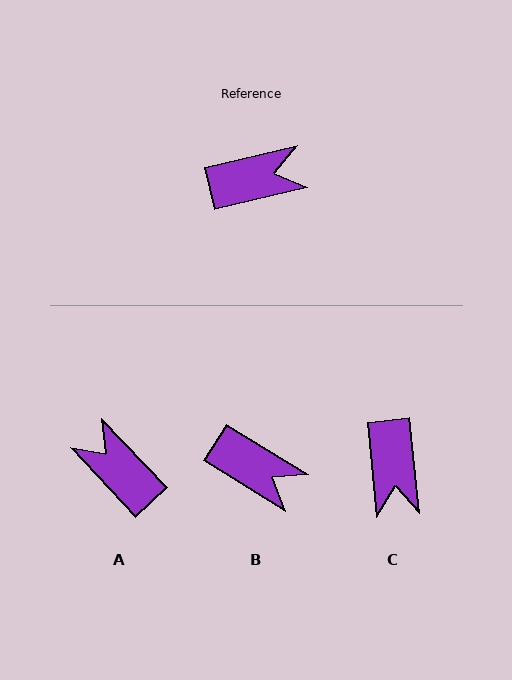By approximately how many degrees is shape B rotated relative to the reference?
Approximately 45 degrees clockwise.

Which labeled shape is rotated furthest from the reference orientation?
A, about 120 degrees away.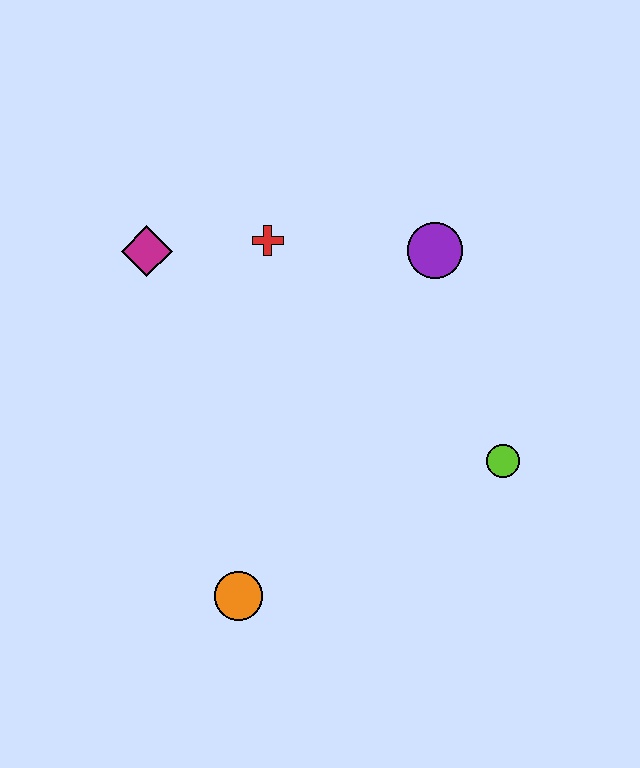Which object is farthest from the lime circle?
The magenta diamond is farthest from the lime circle.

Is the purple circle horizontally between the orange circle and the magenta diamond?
No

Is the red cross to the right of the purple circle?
No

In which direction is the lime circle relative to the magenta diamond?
The lime circle is to the right of the magenta diamond.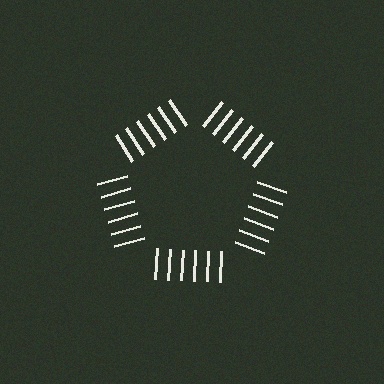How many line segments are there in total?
30 — 6 along each of the 5 edges.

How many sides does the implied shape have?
5 sides — the line-ends trace a pentagon.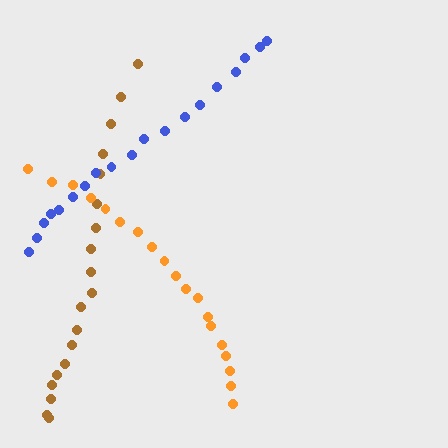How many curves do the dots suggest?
There are 3 distinct paths.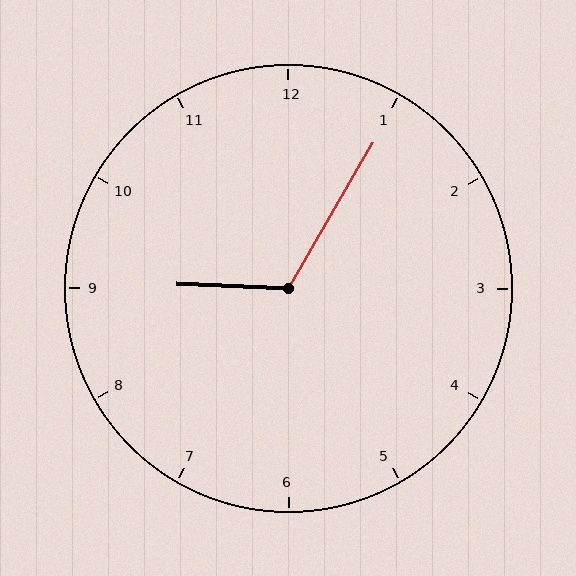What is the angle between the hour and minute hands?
Approximately 118 degrees.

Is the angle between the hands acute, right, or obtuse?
It is obtuse.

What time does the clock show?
9:05.